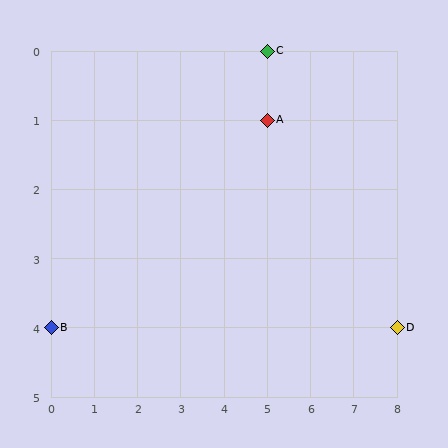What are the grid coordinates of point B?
Point B is at grid coordinates (0, 4).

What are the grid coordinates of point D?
Point D is at grid coordinates (8, 4).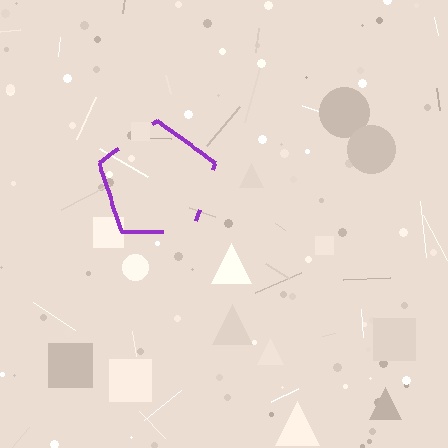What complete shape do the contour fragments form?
The contour fragments form a pentagon.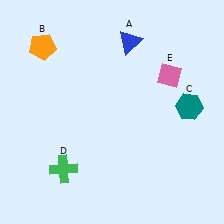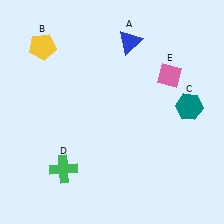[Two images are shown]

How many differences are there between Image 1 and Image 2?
There is 1 difference between the two images.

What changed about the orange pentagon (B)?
In Image 1, B is orange. In Image 2, it changed to yellow.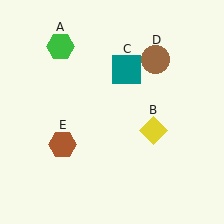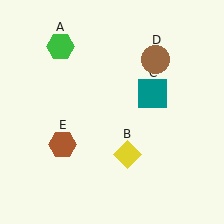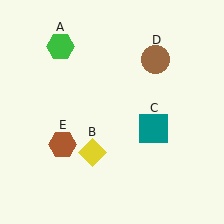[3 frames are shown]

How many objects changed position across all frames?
2 objects changed position: yellow diamond (object B), teal square (object C).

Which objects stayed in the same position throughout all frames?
Green hexagon (object A) and brown circle (object D) and brown hexagon (object E) remained stationary.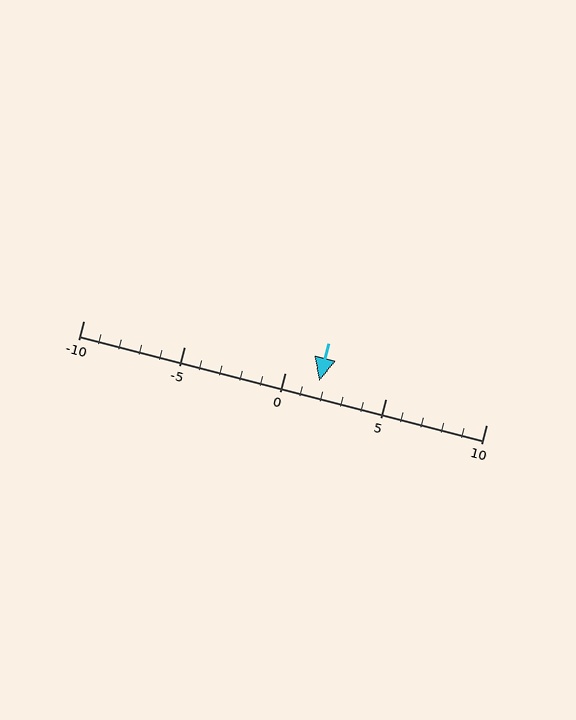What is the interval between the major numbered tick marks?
The major tick marks are spaced 5 units apart.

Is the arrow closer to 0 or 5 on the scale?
The arrow is closer to 0.